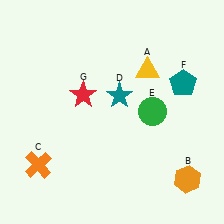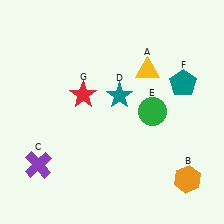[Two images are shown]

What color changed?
The cross (C) changed from orange in Image 1 to purple in Image 2.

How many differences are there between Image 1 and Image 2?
There is 1 difference between the two images.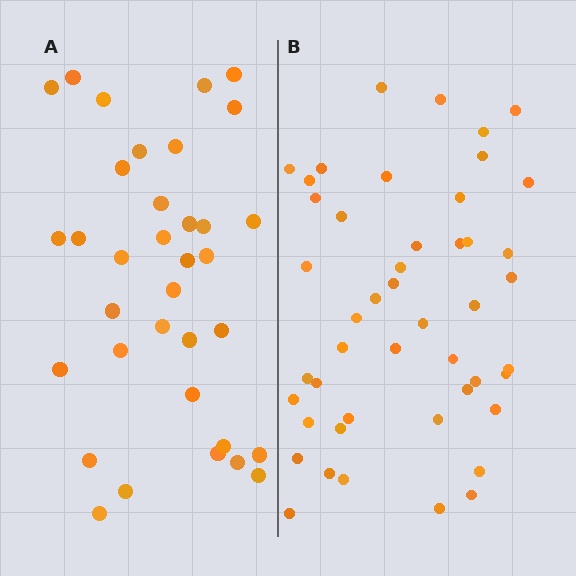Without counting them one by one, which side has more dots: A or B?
Region B (the right region) has more dots.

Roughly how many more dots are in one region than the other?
Region B has roughly 12 or so more dots than region A.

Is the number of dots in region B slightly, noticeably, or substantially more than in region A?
Region B has noticeably more, but not dramatically so. The ratio is roughly 1.3 to 1.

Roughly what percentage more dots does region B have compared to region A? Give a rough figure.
About 35% more.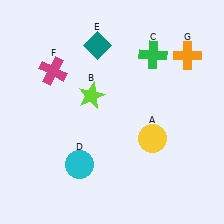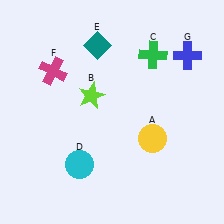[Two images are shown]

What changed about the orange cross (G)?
In Image 1, G is orange. In Image 2, it changed to blue.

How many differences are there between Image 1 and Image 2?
There is 1 difference between the two images.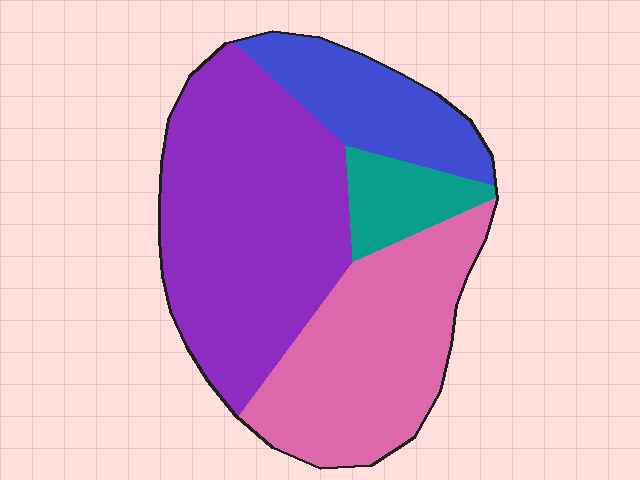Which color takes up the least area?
Teal, at roughly 10%.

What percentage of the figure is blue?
Blue takes up less than a sixth of the figure.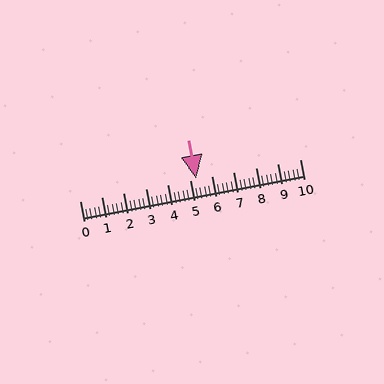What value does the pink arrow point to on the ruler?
The pink arrow points to approximately 5.3.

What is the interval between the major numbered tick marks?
The major tick marks are spaced 1 units apart.